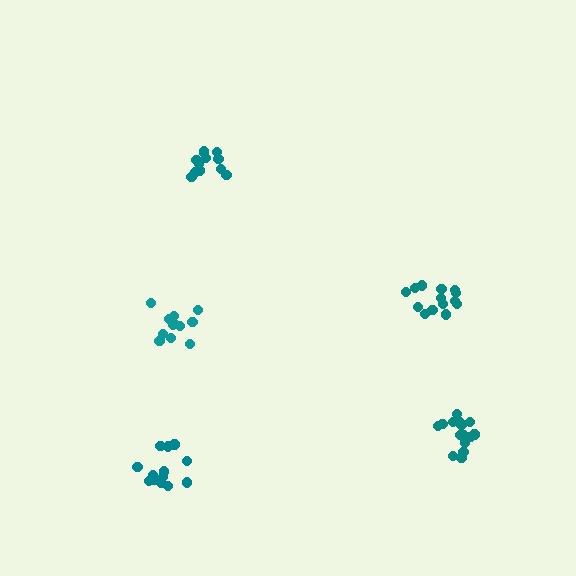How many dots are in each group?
Group 1: 14 dots, Group 2: 13 dots, Group 3: 15 dots, Group 4: 12 dots, Group 5: 12 dots (66 total).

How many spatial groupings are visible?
There are 5 spatial groupings.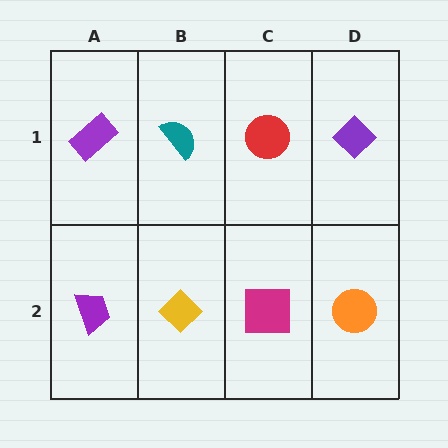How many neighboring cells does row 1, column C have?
3.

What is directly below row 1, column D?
An orange circle.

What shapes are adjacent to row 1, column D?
An orange circle (row 2, column D), a red circle (row 1, column C).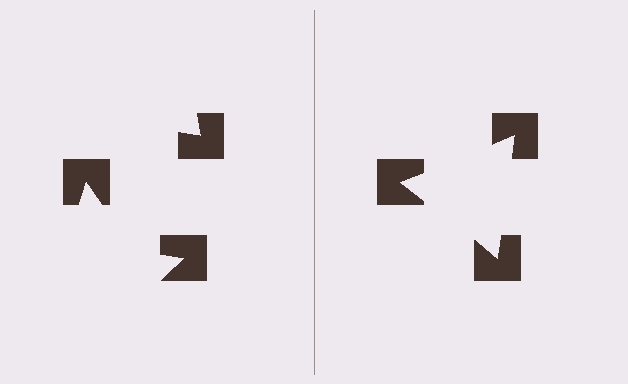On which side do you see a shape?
An illusory triangle appears on the right side. On the left side the wedge cuts are rotated, so no coherent shape forms.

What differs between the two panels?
The notched squares are positioned identically on both sides; only the wedge orientations differ. On the right they align to a triangle; on the left they are misaligned.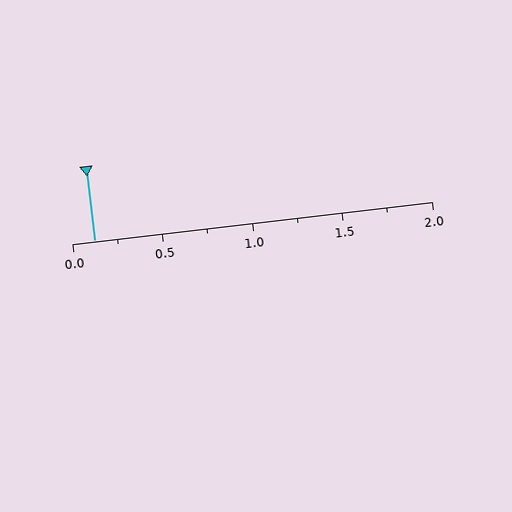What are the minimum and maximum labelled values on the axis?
The axis runs from 0.0 to 2.0.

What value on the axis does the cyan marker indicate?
The marker indicates approximately 0.12.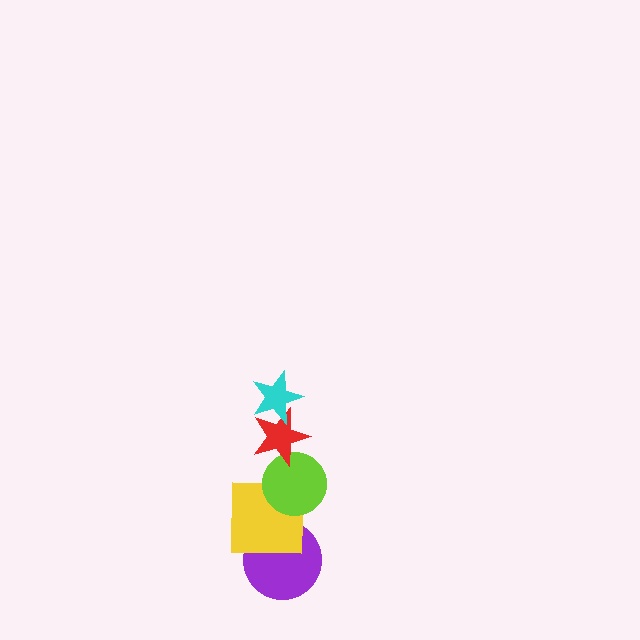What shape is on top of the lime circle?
The red star is on top of the lime circle.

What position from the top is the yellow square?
The yellow square is 4th from the top.